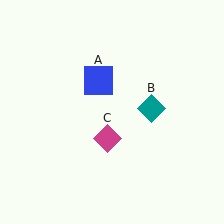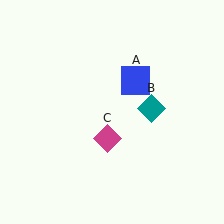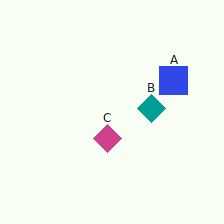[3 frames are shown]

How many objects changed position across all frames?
1 object changed position: blue square (object A).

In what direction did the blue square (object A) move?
The blue square (object A) moved right.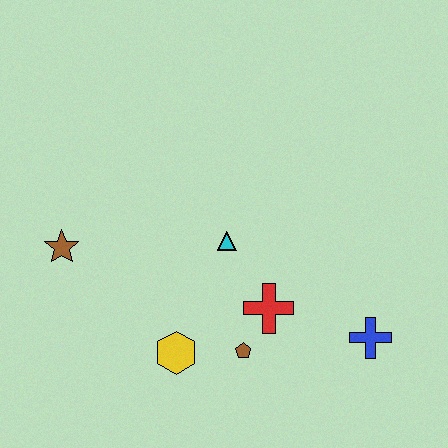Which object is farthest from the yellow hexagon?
The blue cross is farthest from the yellow hexagon.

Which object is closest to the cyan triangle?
The red cross is closest to the cyan triangle.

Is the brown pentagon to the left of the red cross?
Yes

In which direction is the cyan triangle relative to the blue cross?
The cyan triangle is to the left of the blue cross.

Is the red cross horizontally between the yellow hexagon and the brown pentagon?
No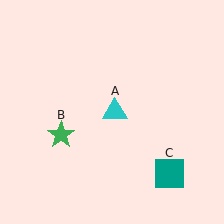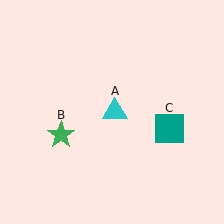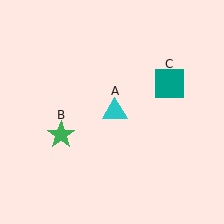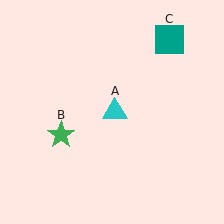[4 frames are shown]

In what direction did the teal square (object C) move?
The teal square (object C) moved up.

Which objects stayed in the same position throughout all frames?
Cyan triangle (object A) and green star (object B) remained stationary.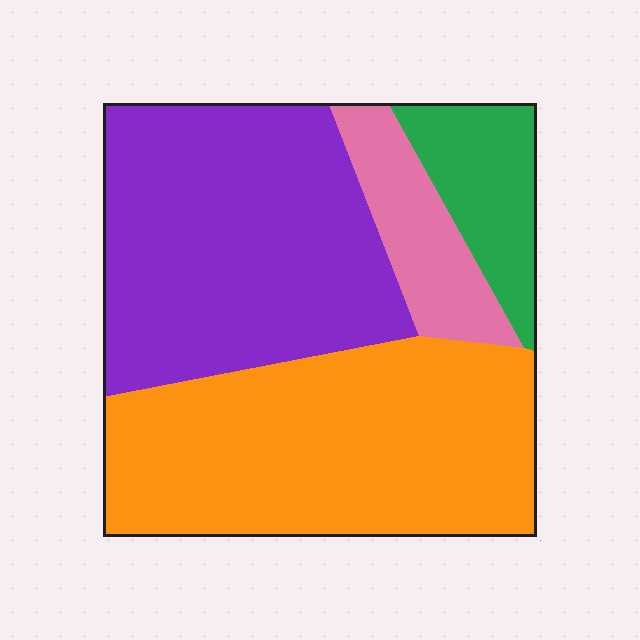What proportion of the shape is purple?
Purple takes up between a quarter and a half of the shape.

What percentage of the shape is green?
Green covers about 10% of the shape.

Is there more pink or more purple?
Purple.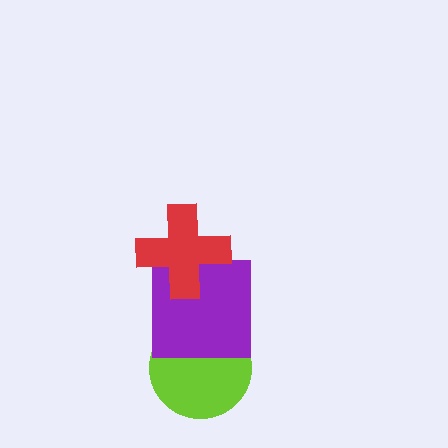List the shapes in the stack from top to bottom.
From top to bottom: the red cross, the purple square, the lime circle.